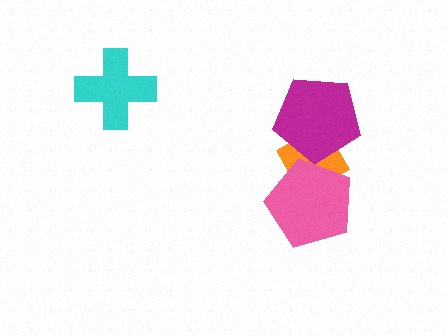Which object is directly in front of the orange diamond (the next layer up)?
The pink pentagon is directly in front of the orange diamond.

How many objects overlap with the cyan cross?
0 objects overlap with the cyan cross.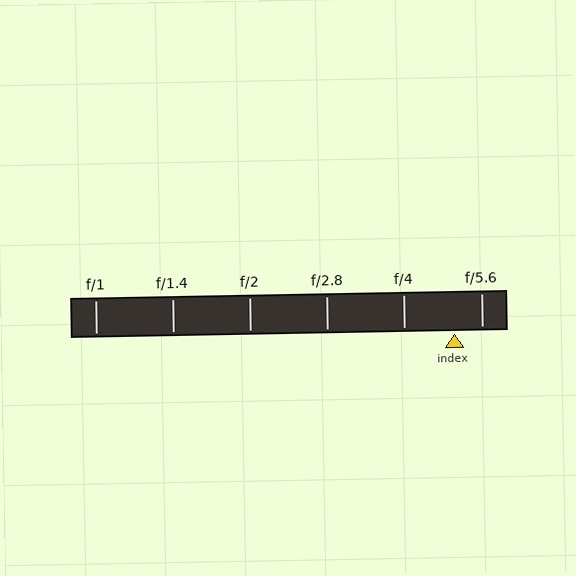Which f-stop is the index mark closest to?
The index mark is closest to f/5.6.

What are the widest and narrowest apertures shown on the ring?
The widest aperture shown is f/1 and the narrowest is f/5.6.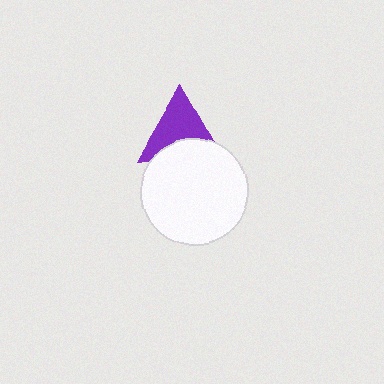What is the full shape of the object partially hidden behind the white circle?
The partially hidden object is a purple triangle.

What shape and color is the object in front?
The object in front is a white circle.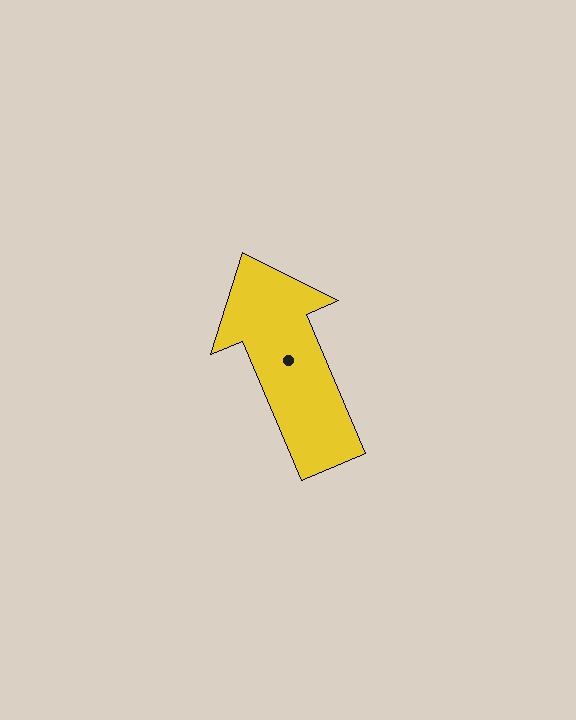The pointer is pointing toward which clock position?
Roughly 11 o'clock.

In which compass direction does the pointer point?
Northwest.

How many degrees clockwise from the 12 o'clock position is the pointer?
Approximately 337 degrees.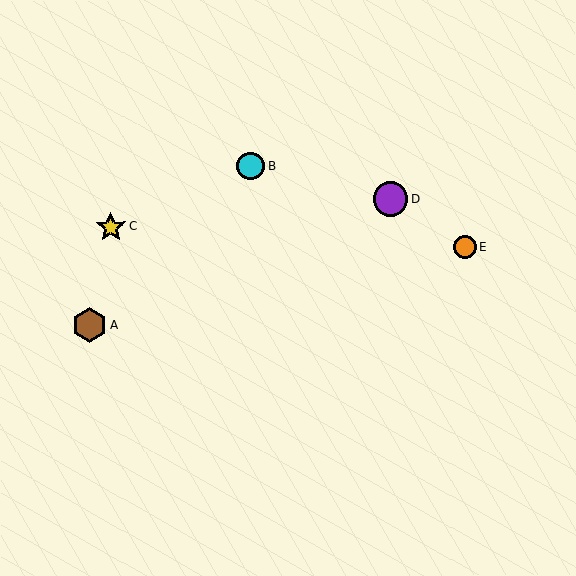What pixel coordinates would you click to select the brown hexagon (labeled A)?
Click at (90, 325) to select the brown hexagon A.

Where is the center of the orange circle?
The center of the orange circle is at (465, 248).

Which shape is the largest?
The brown hexagon (labeled A) is the largest.